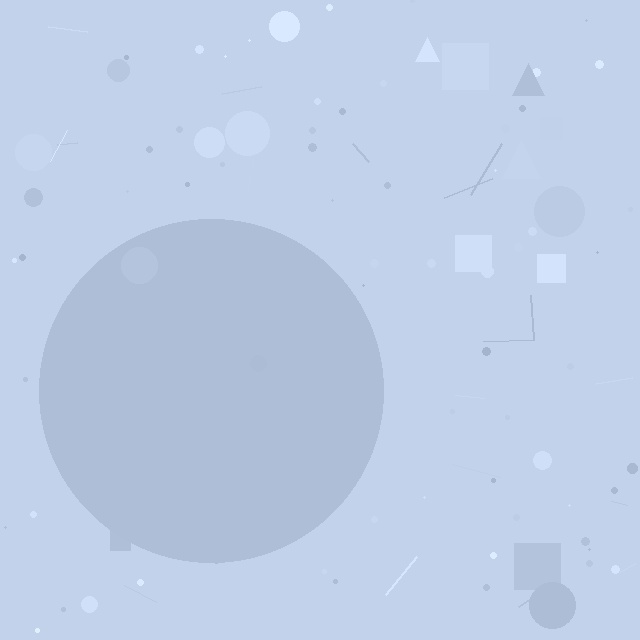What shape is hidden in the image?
A circle is hidden in the image.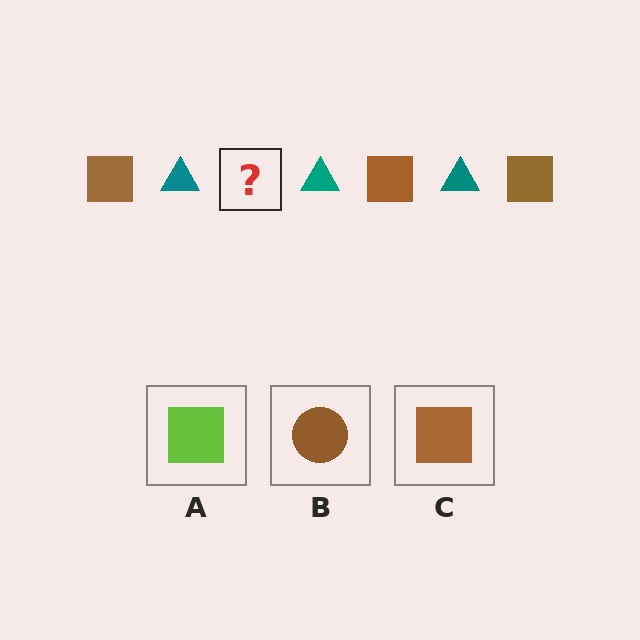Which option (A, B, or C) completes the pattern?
C.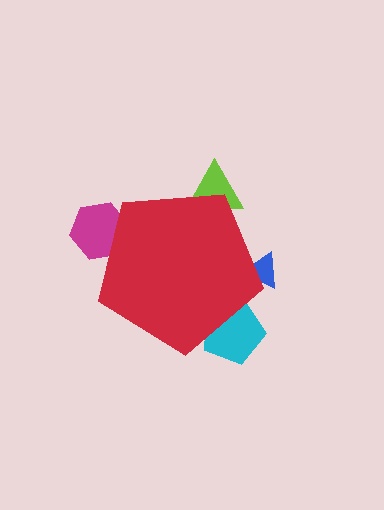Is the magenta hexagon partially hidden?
Yes, the magenta hexagon is partially hidden behind the red pentagon.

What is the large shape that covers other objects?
A red pentagon.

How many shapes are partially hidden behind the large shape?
4 shapes are partially hidden.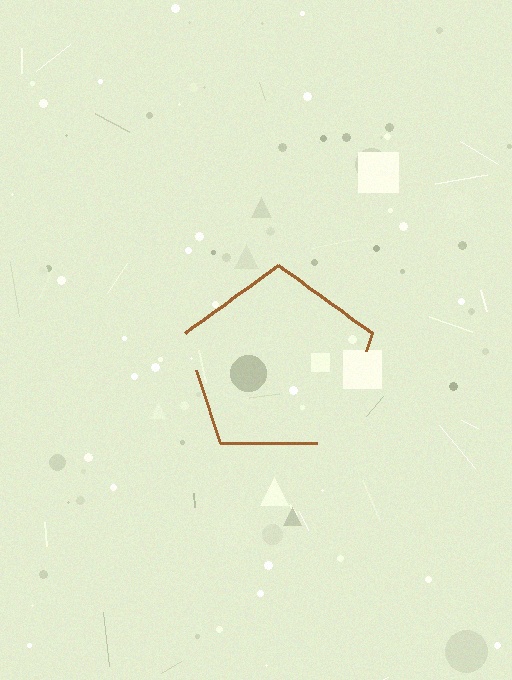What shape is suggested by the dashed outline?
The dashed outline suggests a pentagon.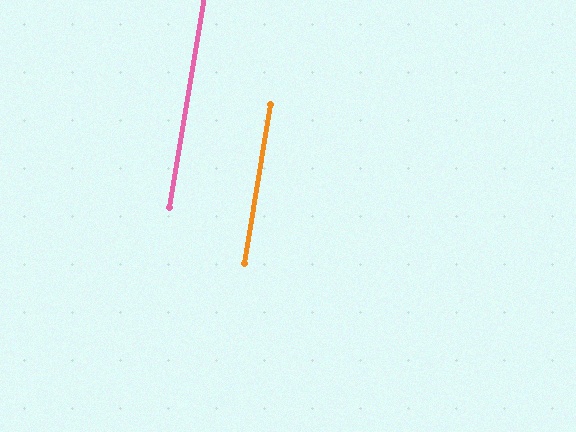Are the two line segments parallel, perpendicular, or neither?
Parallel — their directions differ by only 0.0°.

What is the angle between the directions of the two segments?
Approximately 0 degrees.